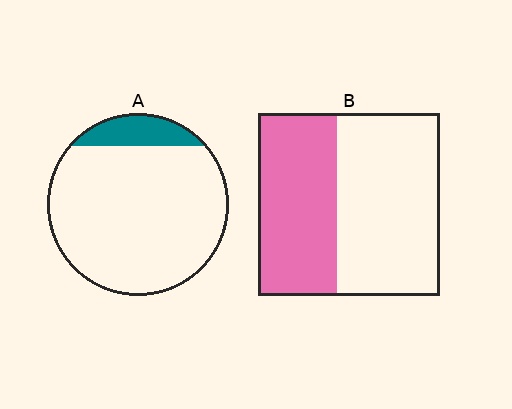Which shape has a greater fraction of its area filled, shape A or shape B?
Shape B.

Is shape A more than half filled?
No.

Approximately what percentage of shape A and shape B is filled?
A is approximately 10% and B is approximately 45%.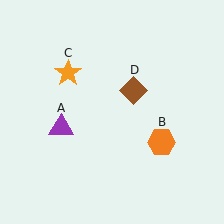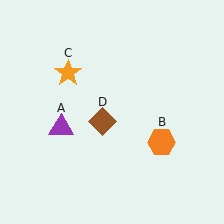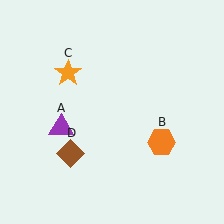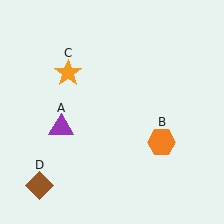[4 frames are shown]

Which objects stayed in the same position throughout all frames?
Purple triangle (object A) and orange hexagon (object B) and orange star (object C) remained stationary.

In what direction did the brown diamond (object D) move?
The brown diamond (object D) moved down and to the left.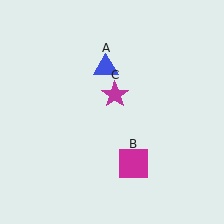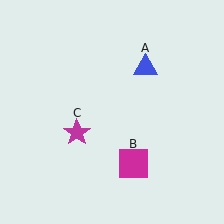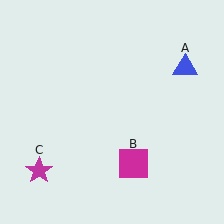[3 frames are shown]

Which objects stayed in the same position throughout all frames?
Magenta square (object B) remained stationary.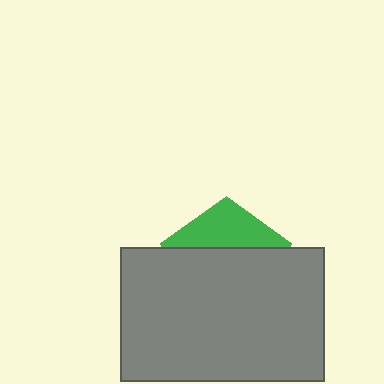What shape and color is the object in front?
The object in front is a gray rectangle.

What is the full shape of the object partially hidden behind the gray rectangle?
The partially hidden object is a green pentagon.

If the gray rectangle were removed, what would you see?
You would see the complete green pentagon.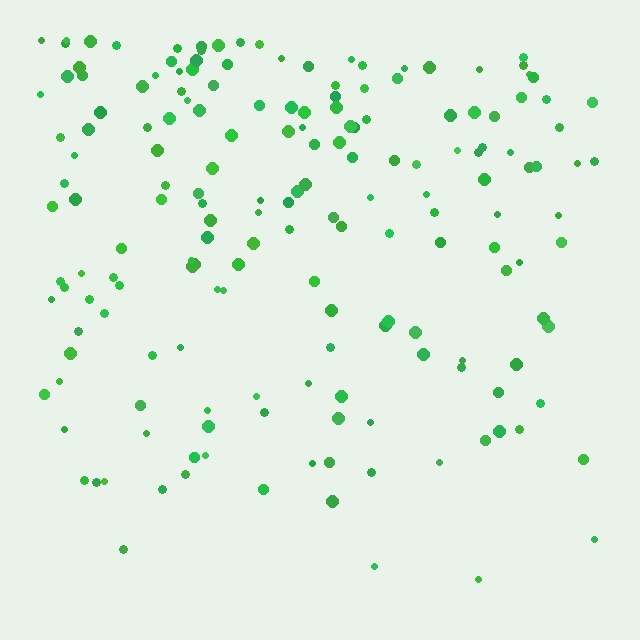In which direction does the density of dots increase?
From bottom to top, with the top side densest.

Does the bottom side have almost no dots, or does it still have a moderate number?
Still a moderate number, just noticeably fewer than the top.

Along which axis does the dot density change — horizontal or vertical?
Vertical.